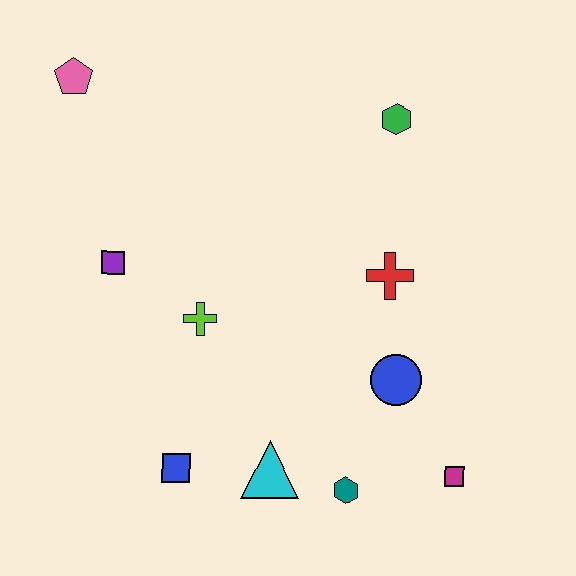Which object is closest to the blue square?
The cyan triangle is closest to the blue square.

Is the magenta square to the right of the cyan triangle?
Yes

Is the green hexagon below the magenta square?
No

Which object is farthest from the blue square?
The green hexagon is farthest from the blue square.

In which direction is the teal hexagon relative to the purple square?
The teal hexagon is to the right of the purple square.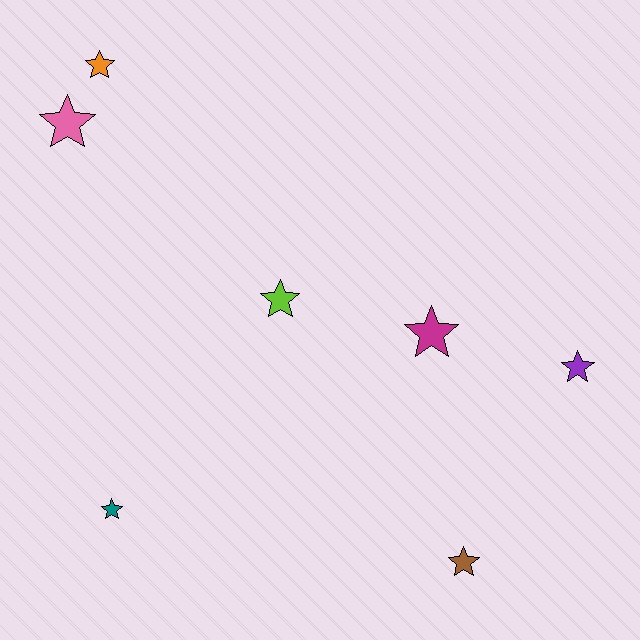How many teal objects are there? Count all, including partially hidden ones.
There is 1 teal object.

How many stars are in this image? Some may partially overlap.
There are 7 stars.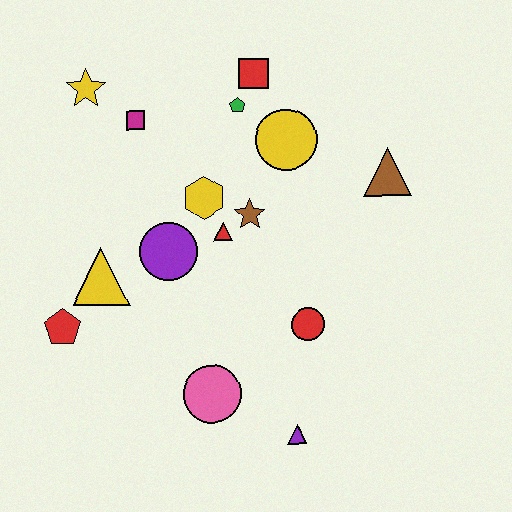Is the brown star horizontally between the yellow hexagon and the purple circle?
No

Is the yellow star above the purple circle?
Yes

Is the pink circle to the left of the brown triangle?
Yes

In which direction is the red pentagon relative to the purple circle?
The red pentagon is to the left of the purple circle.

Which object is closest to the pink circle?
The purple triangle is closest to the pink circle.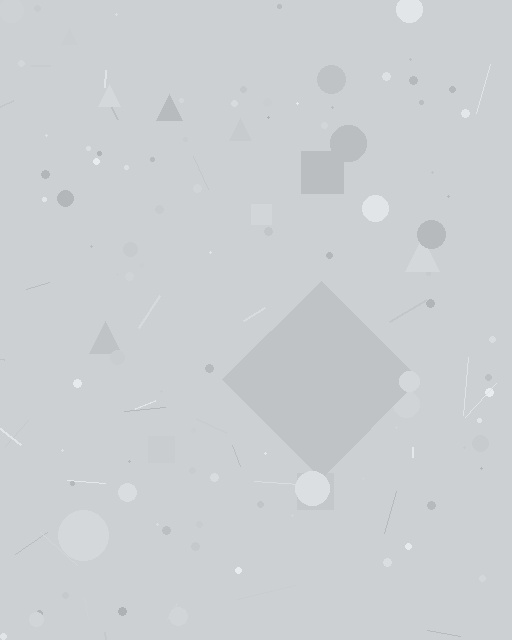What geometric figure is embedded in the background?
A diamond is embedded in the background.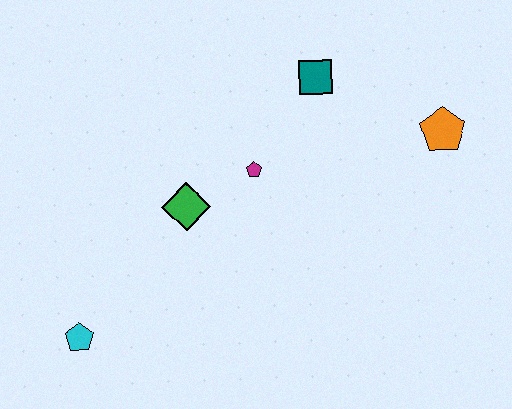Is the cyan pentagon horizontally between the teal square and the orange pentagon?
No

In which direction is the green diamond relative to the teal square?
The green diamond is to the left of the teal square.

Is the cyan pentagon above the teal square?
No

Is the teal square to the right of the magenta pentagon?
Yes